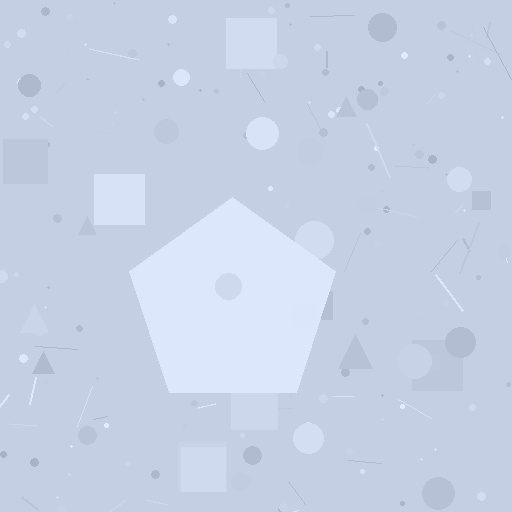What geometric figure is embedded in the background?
A pentagon is embedded in the background.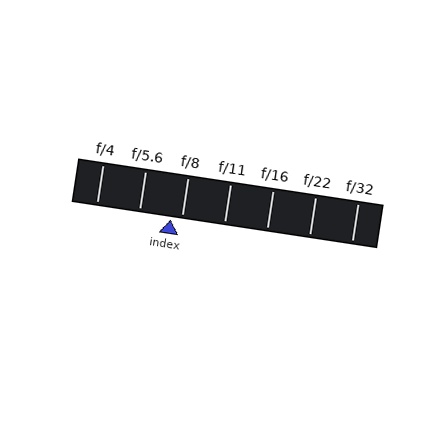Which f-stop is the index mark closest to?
The index mark is closest to f/8.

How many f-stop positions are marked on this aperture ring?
There are 7 f-stop positions marked.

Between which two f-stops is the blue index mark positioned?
The index mark is between f/5.6 and f/8.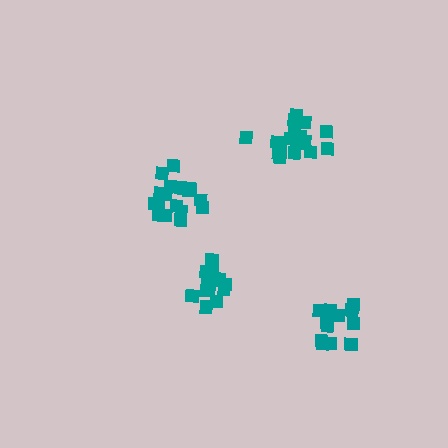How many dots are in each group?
Group 1: 13 dots, Group 2: 14 dots, Group 3: 18 dots, Group 4: 17 dots (62 total).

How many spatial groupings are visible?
There are 4 spatial groupings.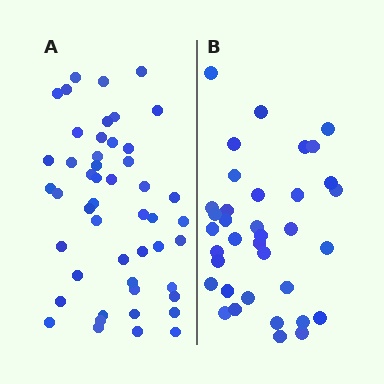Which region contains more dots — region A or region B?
Region A (the left region) has more dots.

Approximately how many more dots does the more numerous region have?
Region A has approximately 15 more dots than region B.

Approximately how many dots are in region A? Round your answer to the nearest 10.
About 50 dots. (The exact count is 49, which rounds to 50.)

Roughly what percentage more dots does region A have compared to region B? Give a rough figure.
About 35% more.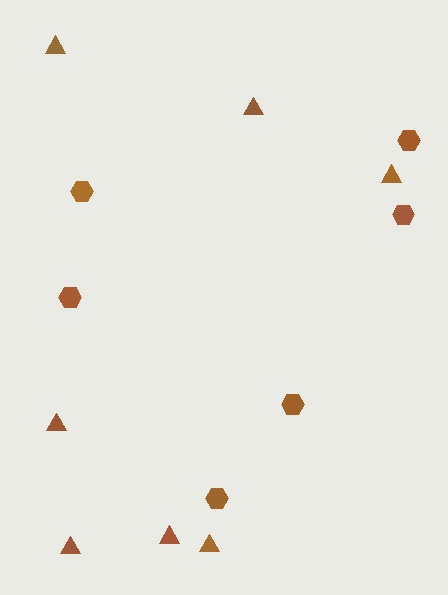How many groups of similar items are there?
There are 2 groups: one group of hexagons (6) and one group of triangles (7).